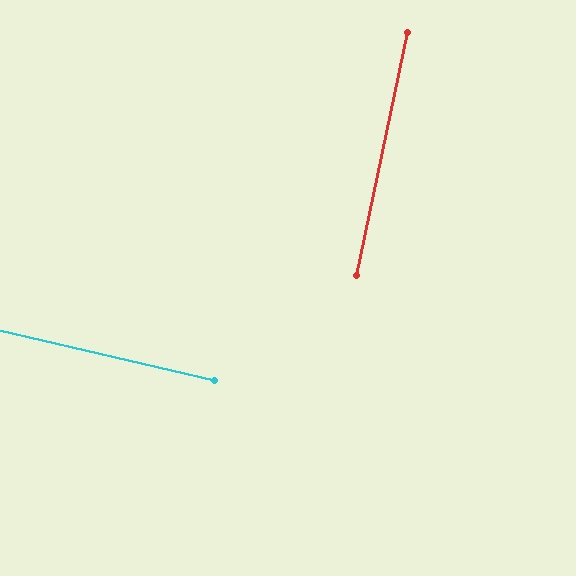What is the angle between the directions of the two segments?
Approximately 89 degrees.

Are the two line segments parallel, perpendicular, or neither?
Perpendicular — they meet at approximately 89°.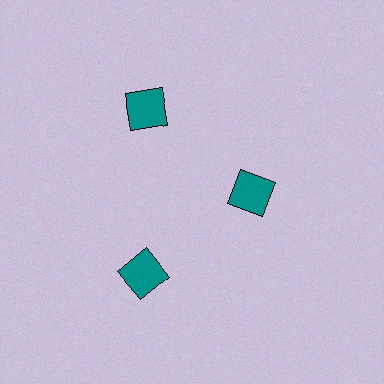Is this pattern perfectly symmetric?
No. The 3 teal squares are arranged in a ring, but one element near the 3 o'clock position is pulled inward toward the center, breaking the 3-fold rotational symmetry.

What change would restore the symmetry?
The symmetry would be restored by moving it outward, back onto the ring so that all 3 squares sit at equal angles and equal distance from the center.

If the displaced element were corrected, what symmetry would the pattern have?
It would have 3-fold rotational symmetry — the pattern would map onto itself every 120 degrees.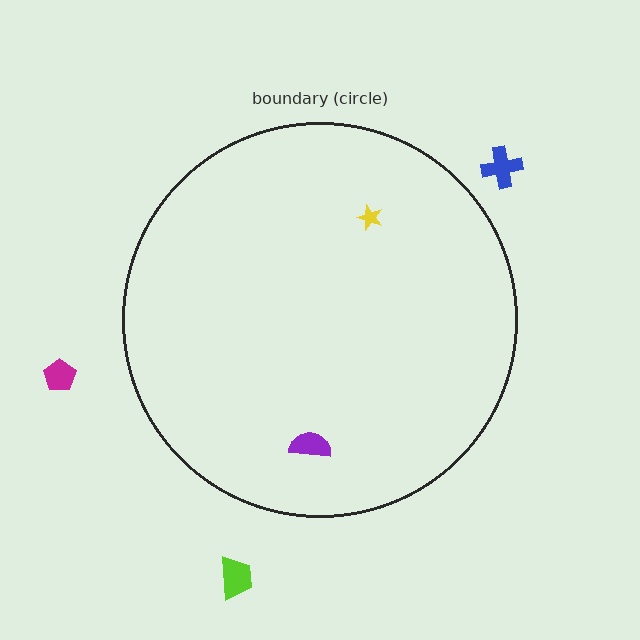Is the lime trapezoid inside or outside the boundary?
Outside.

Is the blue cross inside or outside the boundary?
Outside.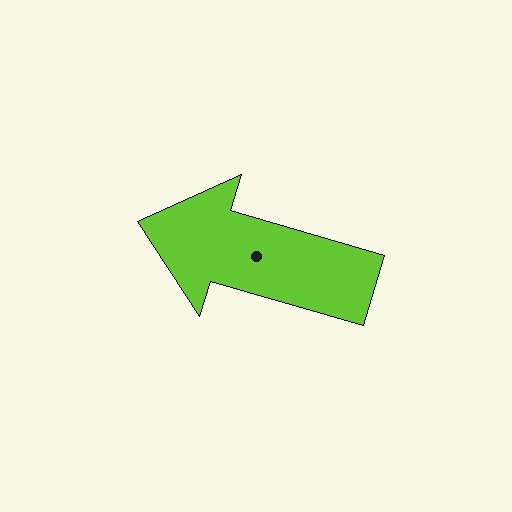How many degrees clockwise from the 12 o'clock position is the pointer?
Approximately 286 degrees.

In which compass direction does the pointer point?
West.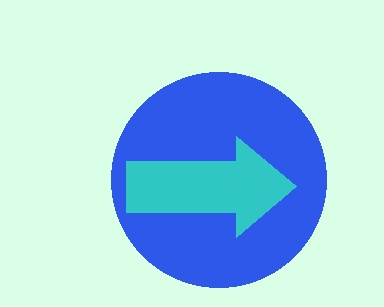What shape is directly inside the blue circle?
The cyan arrow.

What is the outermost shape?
The blue circle.